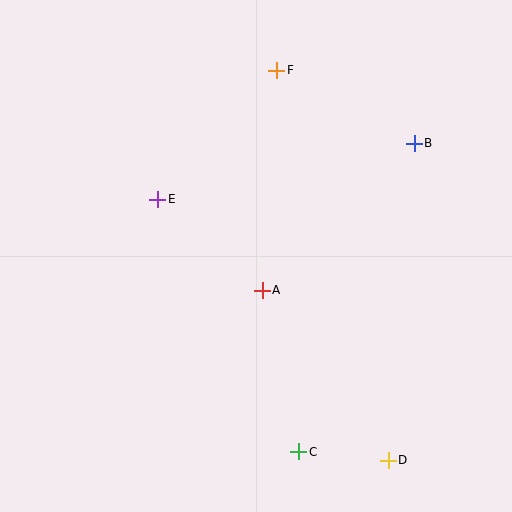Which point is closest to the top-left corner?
Point E is closest to the top-left corner.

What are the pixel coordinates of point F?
Point F is at (277, 70).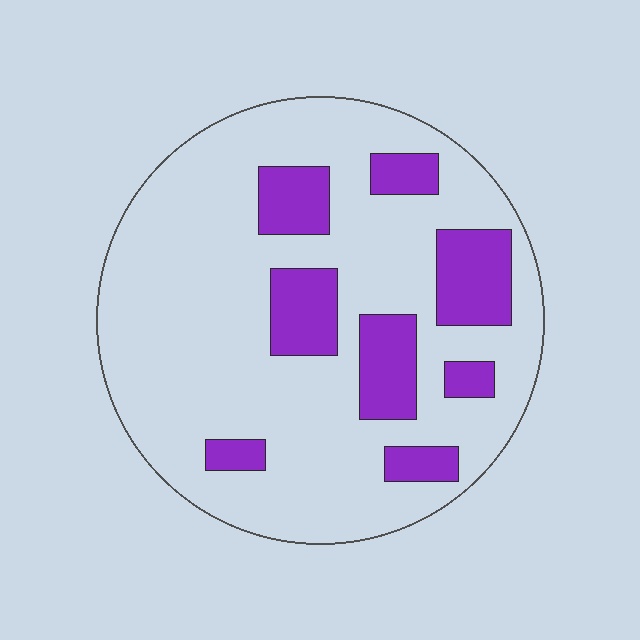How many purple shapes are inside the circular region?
8.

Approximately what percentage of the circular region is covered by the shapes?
Approximately 20%.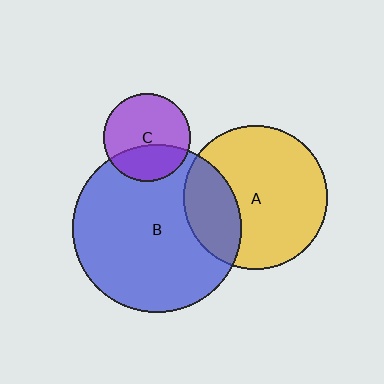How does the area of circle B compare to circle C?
Approximately 3.7 times.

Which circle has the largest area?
Circle B (blue).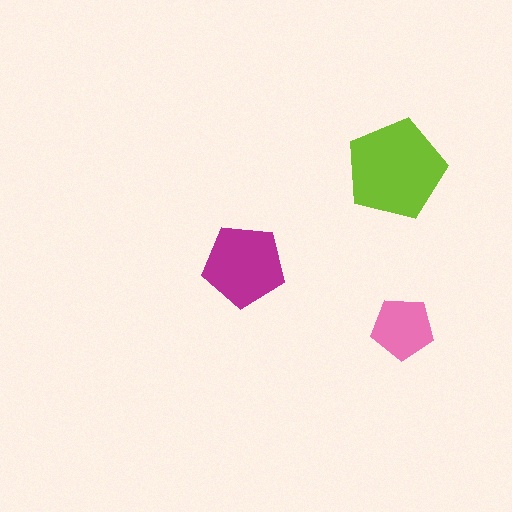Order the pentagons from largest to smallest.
the lime one, the magenta one, the pink one.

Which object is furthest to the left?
The magenta pentagon is leftmost.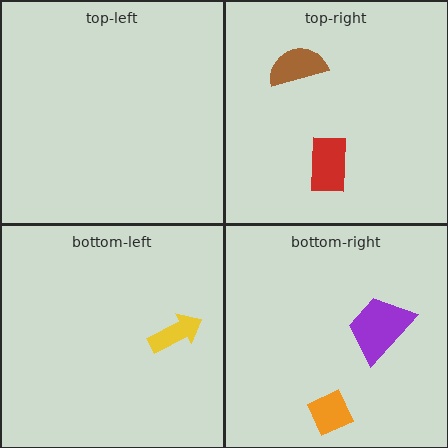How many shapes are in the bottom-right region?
2.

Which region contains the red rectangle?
The top-right region.